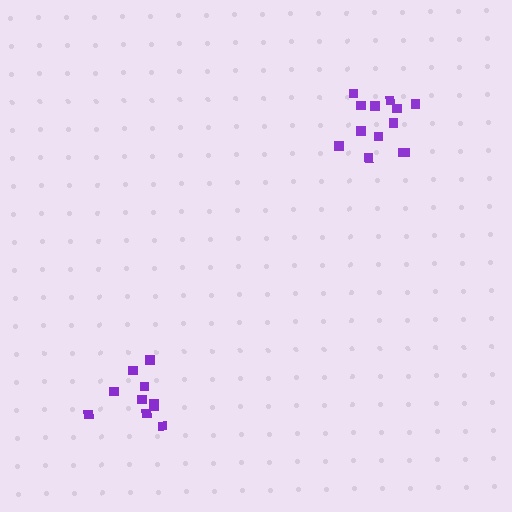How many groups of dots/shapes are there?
There are 2 groups.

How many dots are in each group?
Group 1: 13 dots, Group 2: 10 dots (23 total).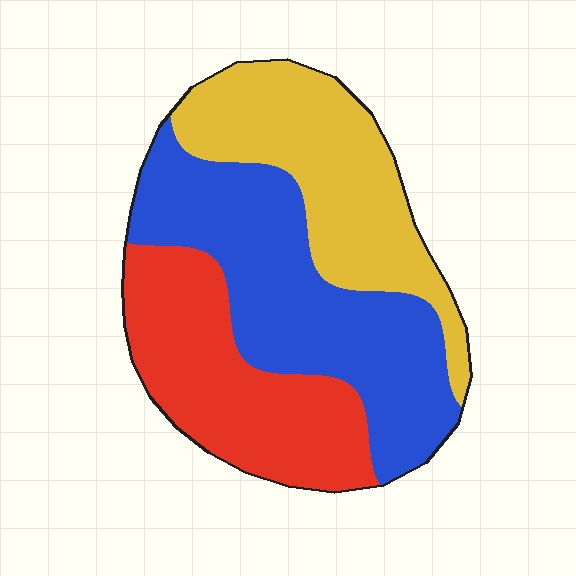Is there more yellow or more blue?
Blue.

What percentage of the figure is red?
Red takes up about one third (1/3) of the figure.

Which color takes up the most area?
Blue, at roughly 40%.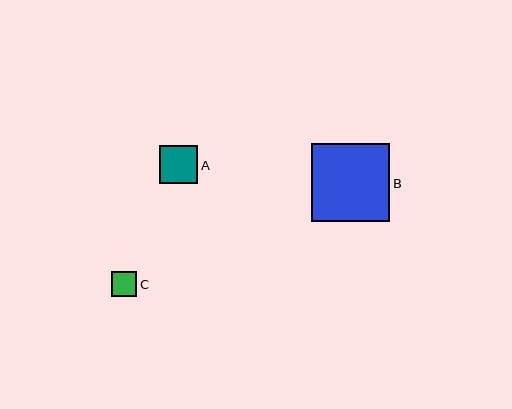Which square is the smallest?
Square C is the smallest with a size of approximately 25 pixels.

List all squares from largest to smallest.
From largest to smallest: B, A, C.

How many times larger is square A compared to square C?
Square A is approximately 1.5 times the size of square C.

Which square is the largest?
Square B is the largest with a size of approximately 78 pixels.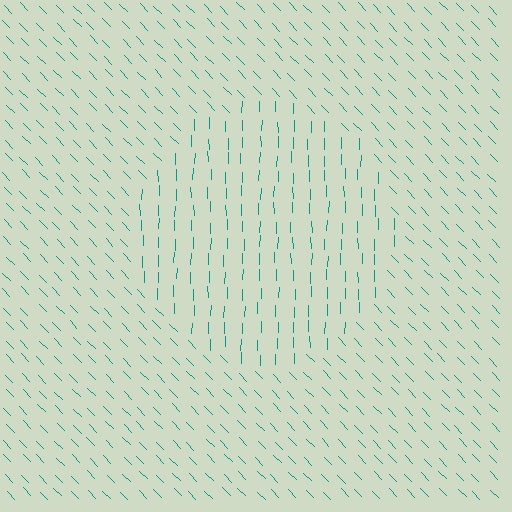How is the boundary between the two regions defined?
The boundary is defined purely by a change in line orientation (approximately 45 degrees difference). All lines are the same color and thickness.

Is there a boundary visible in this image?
Yes, there is a texture boundary formed by a change in line orientation.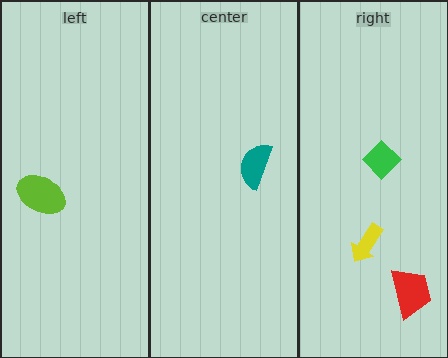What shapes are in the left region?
The lime ellipse.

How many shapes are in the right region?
3.